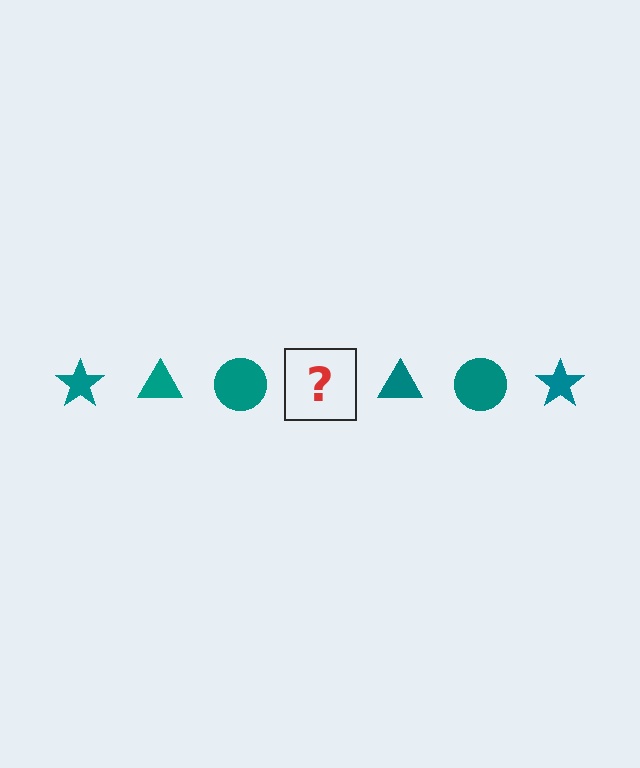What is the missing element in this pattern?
The missing element is a teal star.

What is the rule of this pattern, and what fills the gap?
The rule is that the pattern cycles through star, triangle, circle shapes in teal. The gap should be filled with a teal star.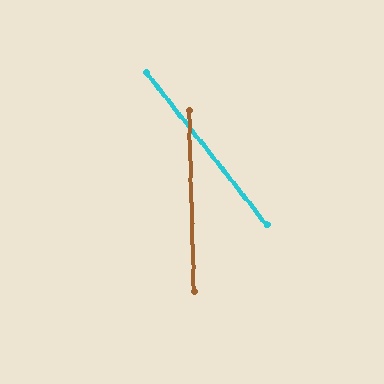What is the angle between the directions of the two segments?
Approximately 37 degrees.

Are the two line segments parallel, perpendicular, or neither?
Neither parallel nor perpendicular — they differ by about 37°.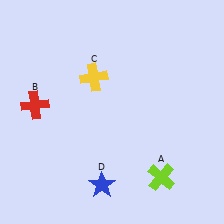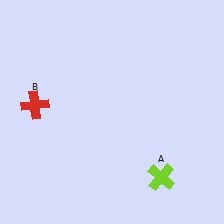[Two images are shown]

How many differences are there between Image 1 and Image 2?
There are 2 differences between the two images.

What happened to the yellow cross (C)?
The yellow cross (C) was removed in Image 2. It was in the top-left area of Image 1.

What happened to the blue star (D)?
The blue star (D) was removed in Image 2. It was in the bottom-left area of Image 1.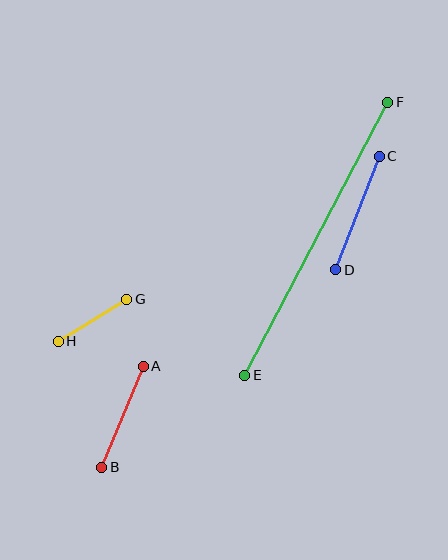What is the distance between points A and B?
The distance is approximately 109 pixels.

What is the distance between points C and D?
The distance is approximately 122 pixels.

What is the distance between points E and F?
The distance is approximately 308 pixels.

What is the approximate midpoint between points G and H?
The midpoint is at approximately (92, 320) pixels.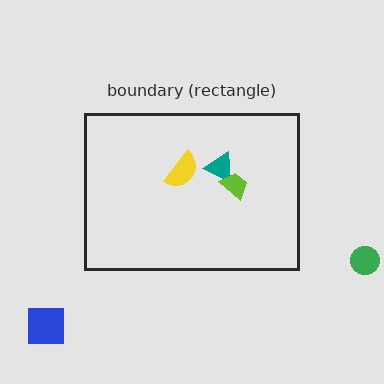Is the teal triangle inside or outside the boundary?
Inside.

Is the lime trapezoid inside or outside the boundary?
Inside.